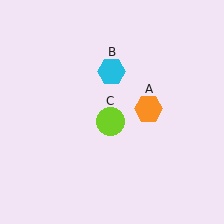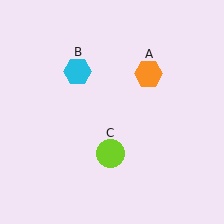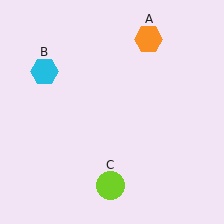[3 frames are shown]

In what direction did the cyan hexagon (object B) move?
The cyan hexagon (object B) moved left.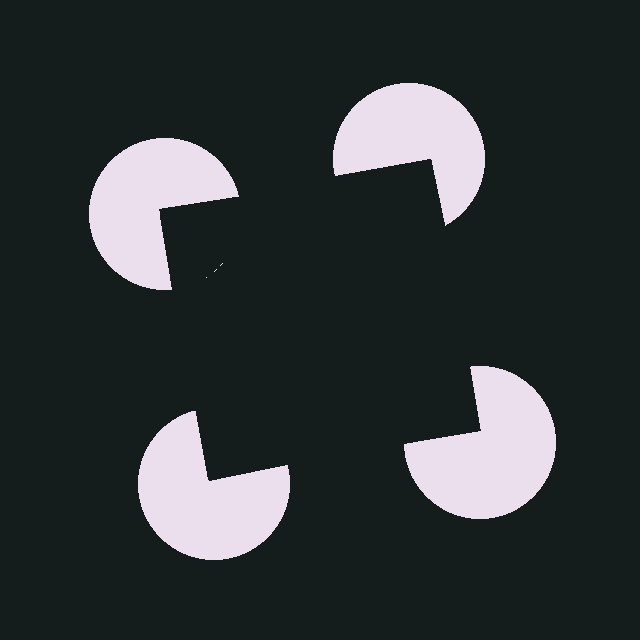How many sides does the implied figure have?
4 sides.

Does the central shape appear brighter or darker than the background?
It typically appears slightly darker than the background, even though no actual brightness change is drawn.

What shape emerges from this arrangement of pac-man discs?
An illusory square — its edges are inferred from the aligned wedge cuts in the pac-man discs, not physically drawn.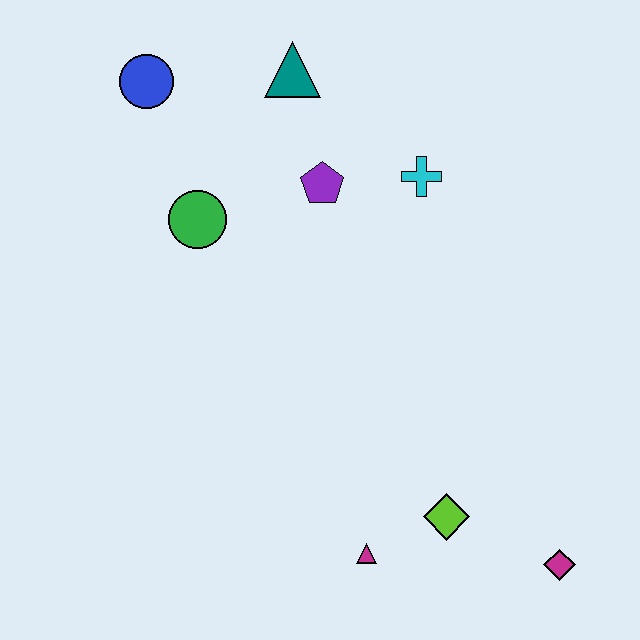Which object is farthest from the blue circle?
The magenta diamond is farthest from the blue circle.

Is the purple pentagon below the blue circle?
Yes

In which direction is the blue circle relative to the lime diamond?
The blue circle is above the lime diamond.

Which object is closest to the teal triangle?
The purple pentagon is closest to the teal triangle.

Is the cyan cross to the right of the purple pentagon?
Yes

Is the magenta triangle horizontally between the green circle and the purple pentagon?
No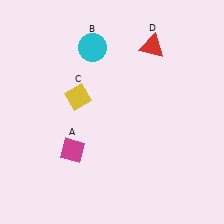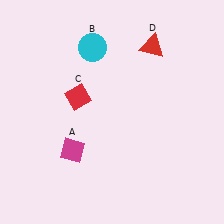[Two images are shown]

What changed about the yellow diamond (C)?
In Image 1, C is yellow. In Image 2, it changed to red.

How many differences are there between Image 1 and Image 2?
There is 1 difference between the two images.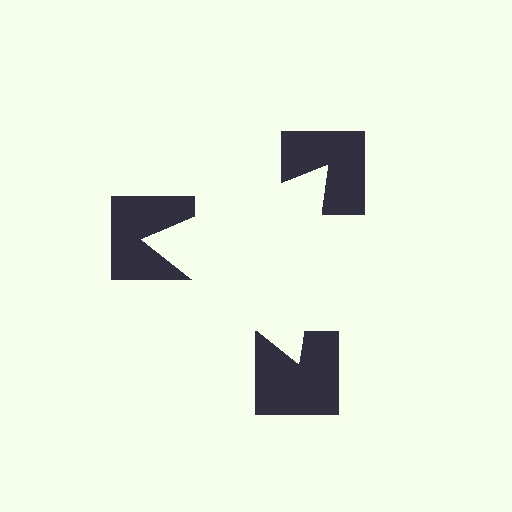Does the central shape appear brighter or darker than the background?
It typically appears slightly brighter than the background, even though no actual brightness change is drawn.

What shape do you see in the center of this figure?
An illusory triangle — its edges are inferred from the aligned wedge cuts in the notched squares, not physically drawn.